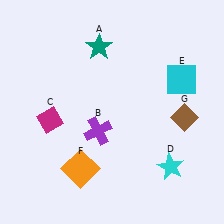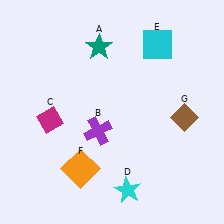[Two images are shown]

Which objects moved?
The objects that moved are: the cyan star (D), the cyan square (E).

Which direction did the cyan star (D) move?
The cyan star (D) moved left.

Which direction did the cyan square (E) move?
The cyan square (E) moved up.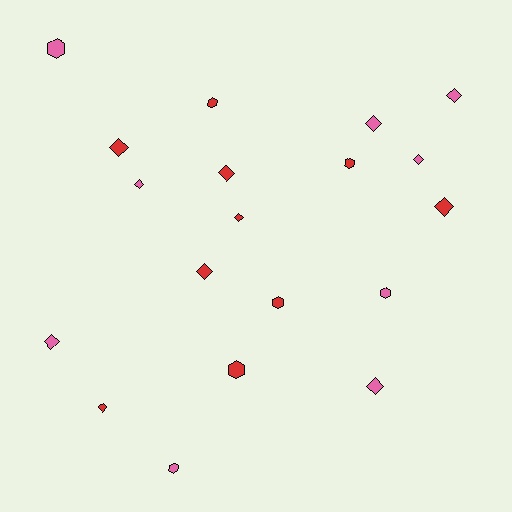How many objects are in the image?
There are 19 objects.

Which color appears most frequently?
Red, with 10 objects.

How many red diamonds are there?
There are 6 red diamonds.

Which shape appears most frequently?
Diamond, with 12 objects.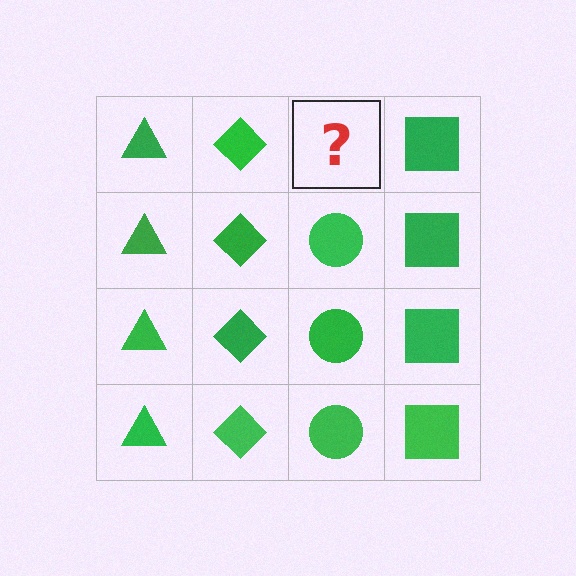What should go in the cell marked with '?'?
The missing cell should contain a green circle.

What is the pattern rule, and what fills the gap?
The rule is that each column has a consistent shape. The gap should be filled with a green circle.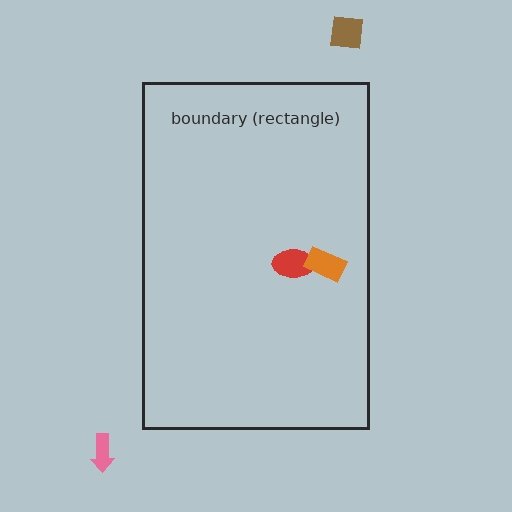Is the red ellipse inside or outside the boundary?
Inside.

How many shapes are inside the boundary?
2 inside, 2 outside.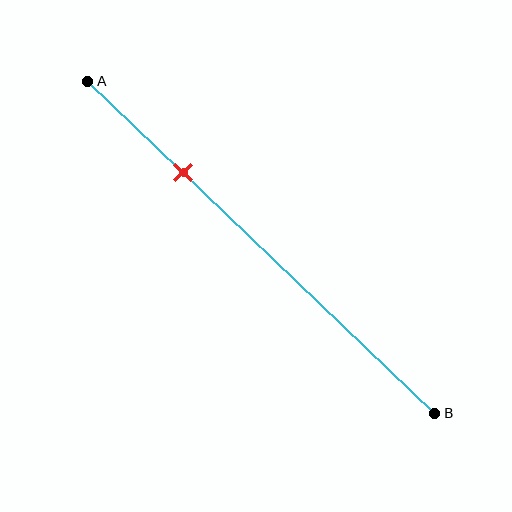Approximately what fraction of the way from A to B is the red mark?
The red mark is approximately 30% of the way from A to B.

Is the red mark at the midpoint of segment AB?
No, the mark is at about 30% from A, not at the 50% midpoint.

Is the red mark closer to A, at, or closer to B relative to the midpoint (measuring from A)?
The red mark is closer to point A than the midpoint of segment AB.